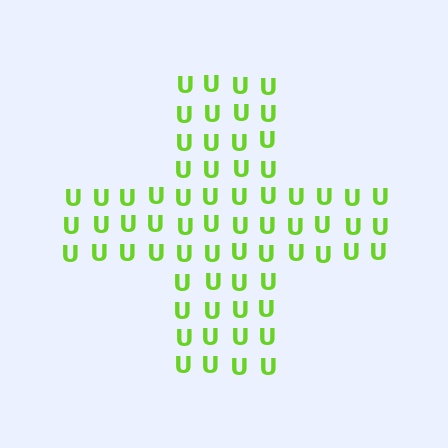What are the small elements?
The small elements are letter U's.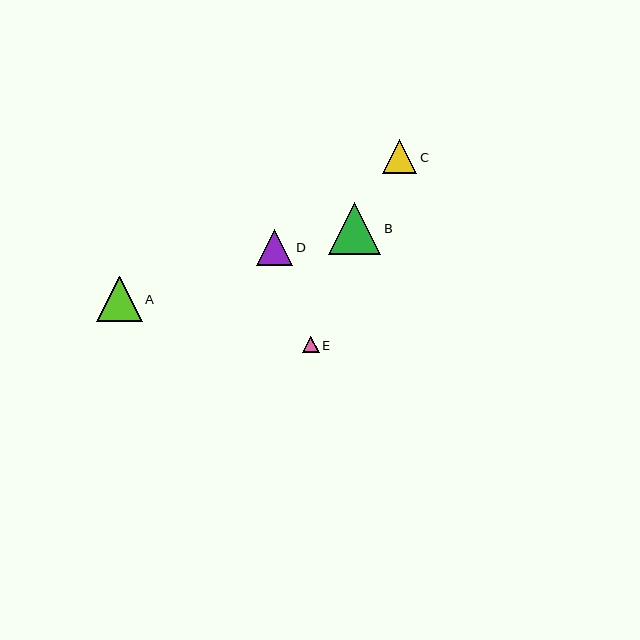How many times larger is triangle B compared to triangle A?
Triangle B is approximately 1.2 times the size of triangle A.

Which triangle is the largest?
Triangle B is the largest with a size of approximately 53 pixels.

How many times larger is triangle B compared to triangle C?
Triangle B is approximately 1.5 times the size of triangle C.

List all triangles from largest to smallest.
From largest to smallest: B, A, D, C, E.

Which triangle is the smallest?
Triangle E is the smallest with a size of approximately 17 pixels.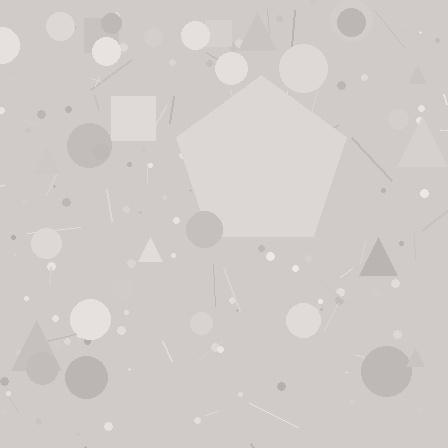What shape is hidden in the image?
A pentagon is hidden in the image.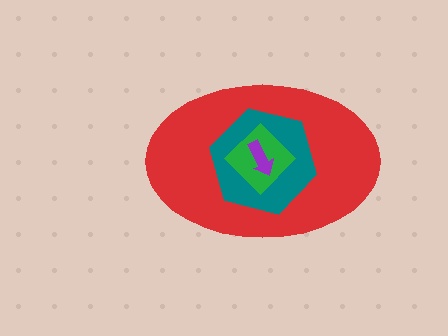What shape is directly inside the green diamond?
The purple arrow.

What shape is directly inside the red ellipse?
The teal hexagon.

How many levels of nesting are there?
4.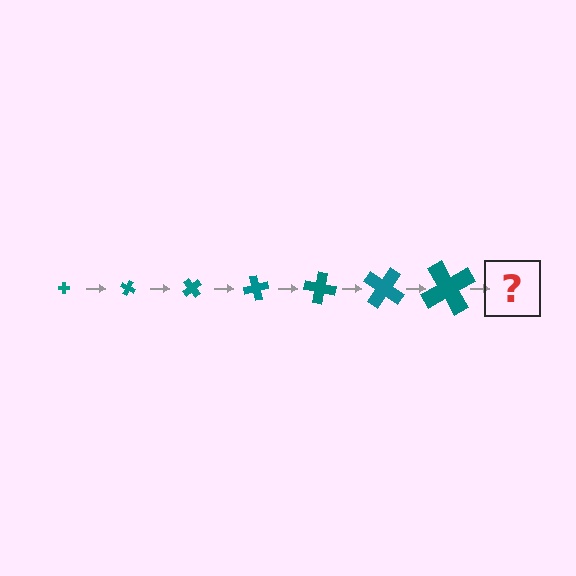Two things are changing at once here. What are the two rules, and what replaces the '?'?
The two rules are that the cross grows larger each step and it rotates 25 degrees each step. The '?' should be a cross, larger than the previous one and rotated 175 degrees from the start.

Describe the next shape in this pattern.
It should be a cross, larger than the previous one and rotated 175 degrees from the start.